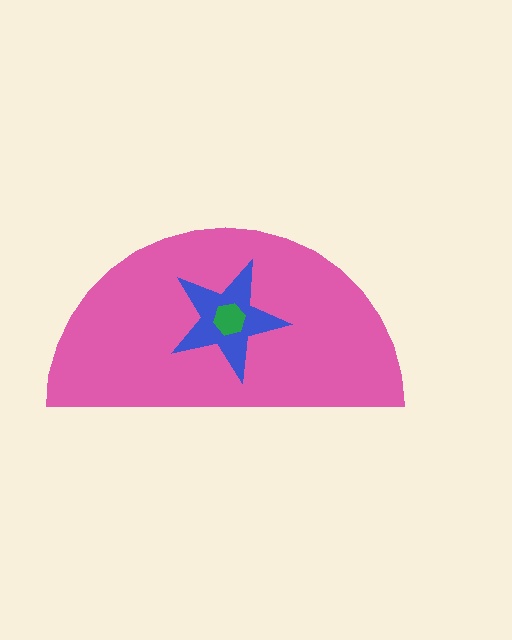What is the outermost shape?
The pink semicircle.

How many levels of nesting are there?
3.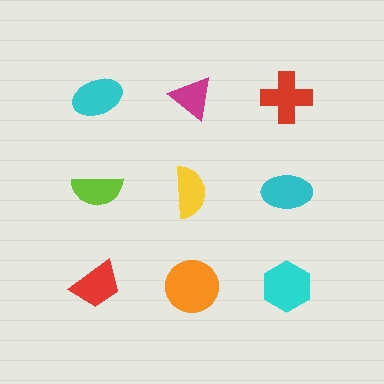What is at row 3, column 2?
An orange circle.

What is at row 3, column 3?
A cyan hexagon.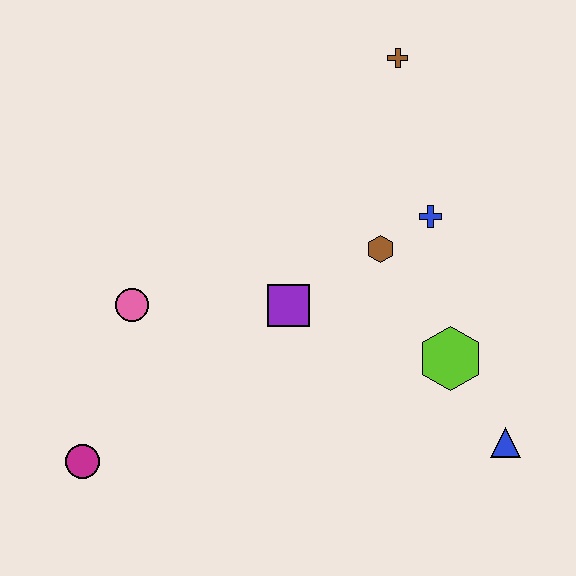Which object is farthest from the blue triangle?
The magenta circle is farthest from the blue triangle.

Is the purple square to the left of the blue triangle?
Yes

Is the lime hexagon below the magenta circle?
No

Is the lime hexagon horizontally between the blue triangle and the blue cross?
Yes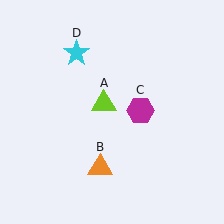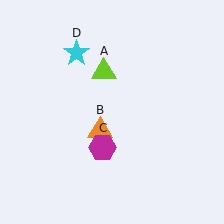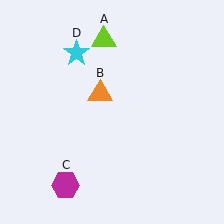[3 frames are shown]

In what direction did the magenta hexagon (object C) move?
The magenta hexagon (object C) moved down and to the left.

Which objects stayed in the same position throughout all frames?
Cyan star (object D) remained stationary.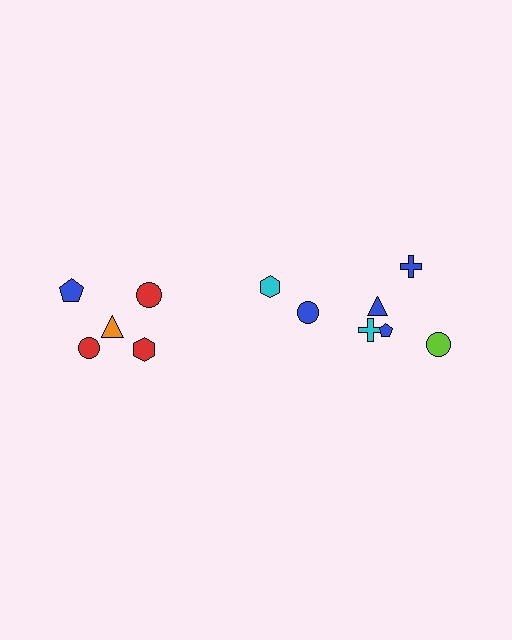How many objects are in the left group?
There are 5 objects.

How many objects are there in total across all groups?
There are 12 objects.